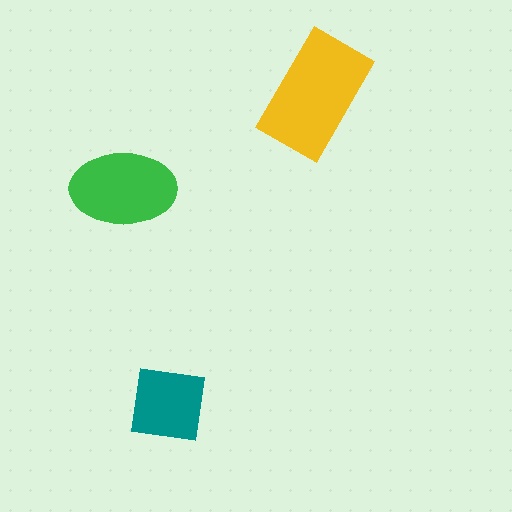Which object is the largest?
The yellow rectangle.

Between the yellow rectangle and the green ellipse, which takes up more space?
The yellow rectangle.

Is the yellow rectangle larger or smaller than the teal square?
Larger.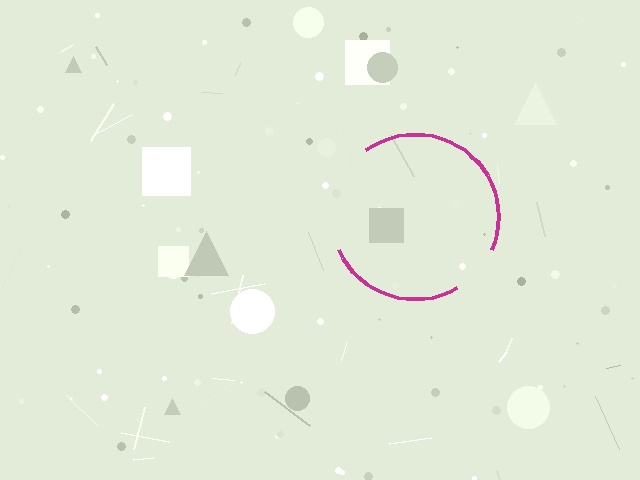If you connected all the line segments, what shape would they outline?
They would outline a circle.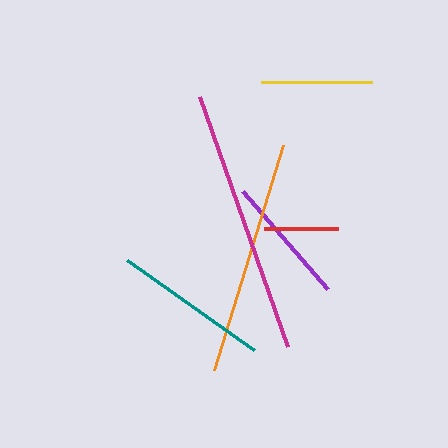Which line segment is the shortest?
The red line is the shortest at approximately 73 pixels.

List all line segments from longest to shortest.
From longest to shortest: magenta, orange, teal, purple, yellow, red.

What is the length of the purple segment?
The purple segment is approximately 130 pixels long.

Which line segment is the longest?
The magenta line is the longest at approximately 265 pixels.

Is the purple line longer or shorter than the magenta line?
The magenta line is longer than the purple line.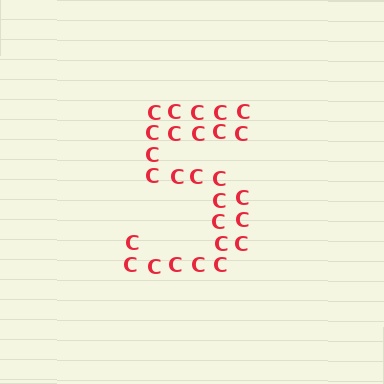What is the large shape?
The large shape is the digit 5.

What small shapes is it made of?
It is made of small letter C's.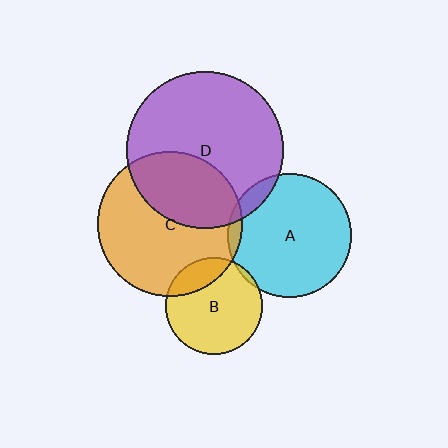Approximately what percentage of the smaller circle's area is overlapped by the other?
Approximately 5%.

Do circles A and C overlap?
Yes.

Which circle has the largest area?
Circle D (purple).